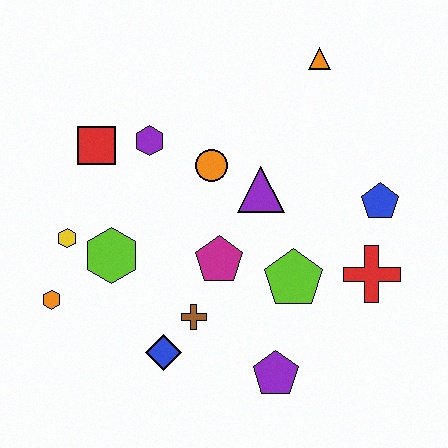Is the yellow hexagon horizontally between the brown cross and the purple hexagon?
No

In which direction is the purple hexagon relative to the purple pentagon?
The purple hexagon is above the purple pentagon.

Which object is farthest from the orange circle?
The purple pentagon is farthest from the orange circle.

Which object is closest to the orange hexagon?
The yellow hexagon is closest to the orange hexagon.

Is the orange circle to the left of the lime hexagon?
No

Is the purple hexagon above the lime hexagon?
Yes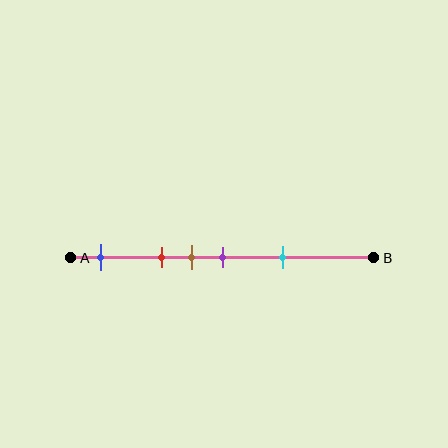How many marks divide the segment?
There are 5 marks dividing the segment.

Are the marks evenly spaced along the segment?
No, the marks are not evenly spaced.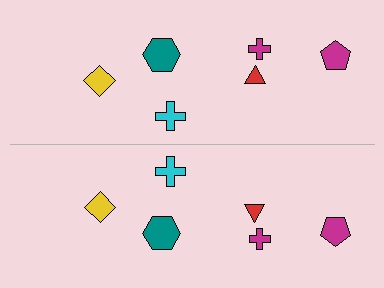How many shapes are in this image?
There are 12 shapes in this image.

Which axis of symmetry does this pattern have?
The pattern has a horizontal axis of symmetry running through the center of the image.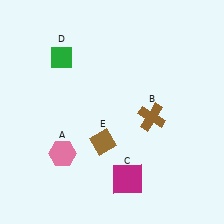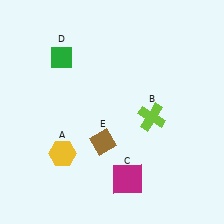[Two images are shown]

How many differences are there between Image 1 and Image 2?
There are 2 differences between the two images.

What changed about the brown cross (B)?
In Image 1, B is brown. In Image 2, it changed to lime.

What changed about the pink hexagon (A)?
In Image 1, A is pink. In Image 2, it changed to yellow.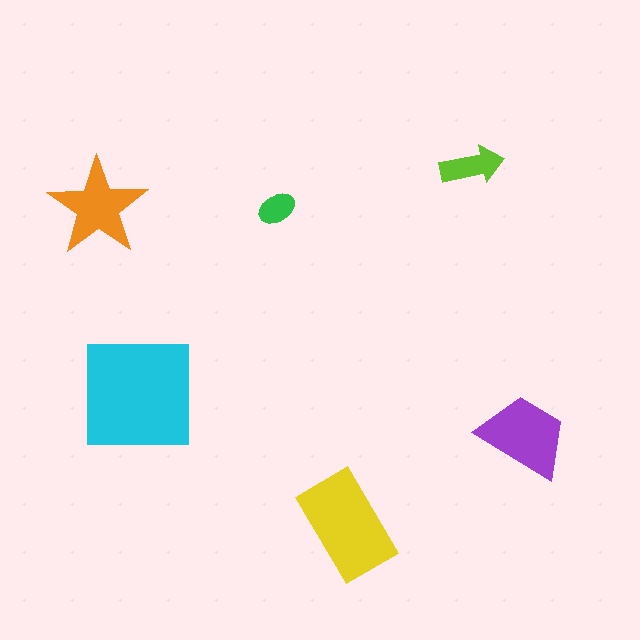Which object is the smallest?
The green ellipse.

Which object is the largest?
The cyan square.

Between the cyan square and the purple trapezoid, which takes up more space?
The cyan square.